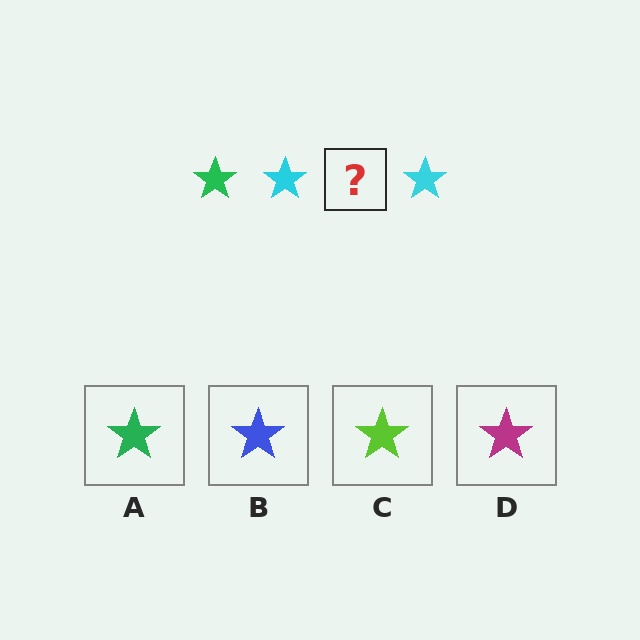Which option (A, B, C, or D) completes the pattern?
A.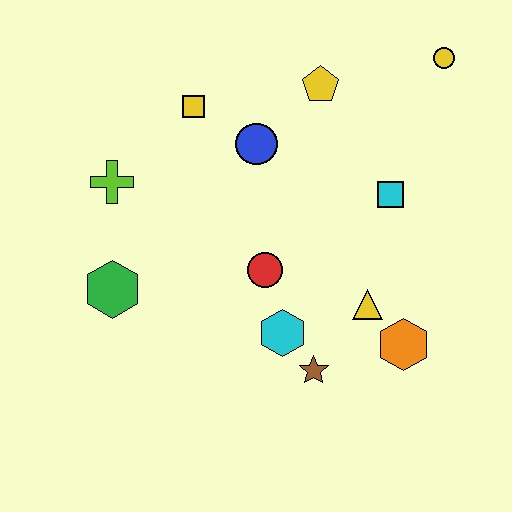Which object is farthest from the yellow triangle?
The lime cross is farthest from the yellow triangle.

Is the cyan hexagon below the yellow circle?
Yes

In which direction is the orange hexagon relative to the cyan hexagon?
The orange hexagon is to the right of the cyan hexagon.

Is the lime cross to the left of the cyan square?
Yes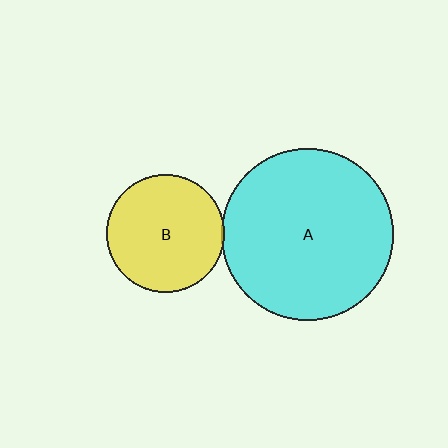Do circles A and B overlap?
Yes.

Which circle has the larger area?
Circle A (cyan).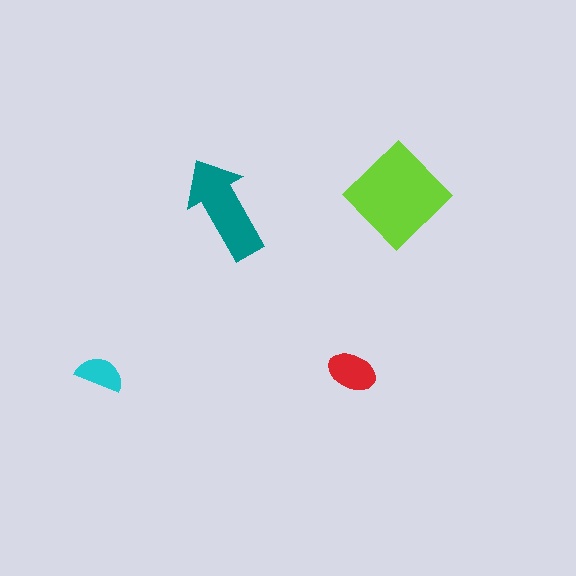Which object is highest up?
The lime diamond is topmost.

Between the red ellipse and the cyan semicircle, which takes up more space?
The red ellipse.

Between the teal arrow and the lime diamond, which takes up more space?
The lime diamond.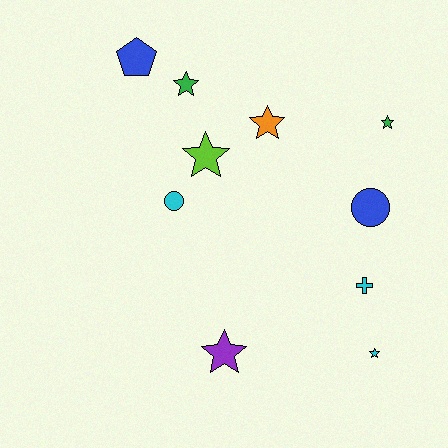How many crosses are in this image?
There is 1 cross.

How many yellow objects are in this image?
There are no yellow objects.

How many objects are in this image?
There are 10 objects.